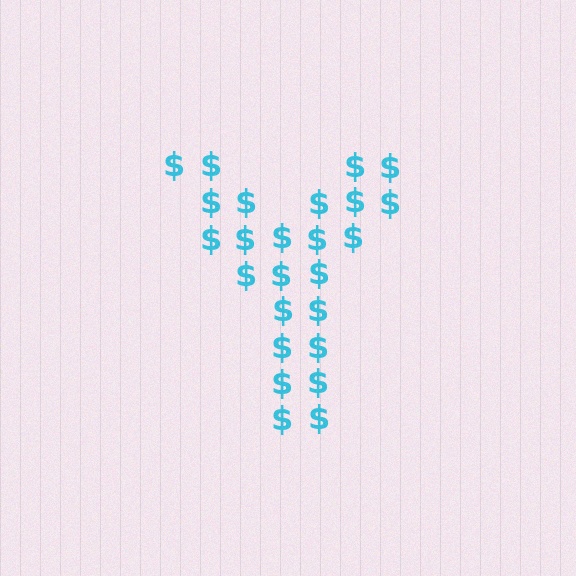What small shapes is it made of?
It is made of small dollar signs.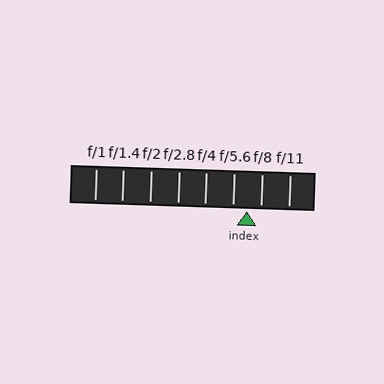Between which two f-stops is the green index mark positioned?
The index mark is between f/5.6 and f/8.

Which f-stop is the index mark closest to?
The index mark is closest to f/8.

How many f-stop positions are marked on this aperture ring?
There are 8 f-stop positions marked.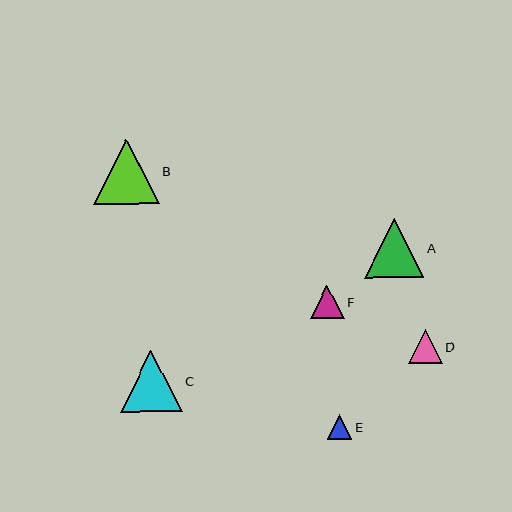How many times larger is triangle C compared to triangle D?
Triangle C is approximately 1.8 times the size of triangle D.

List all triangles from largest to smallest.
From largest to smallest: B, C, A, D, F, E.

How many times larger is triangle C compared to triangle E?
Triangle C is approximately 2.5 times the size of triangle E.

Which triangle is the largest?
Triangle B is the largest with a size of approximately 65 pixels.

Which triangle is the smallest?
Triangle E is the smallest with a size of approximately 25 pixels.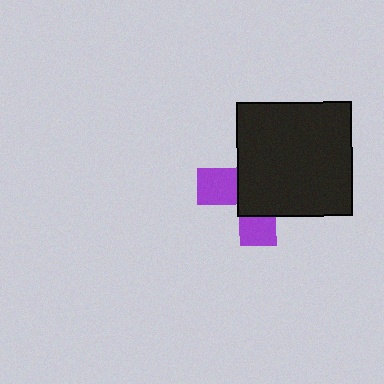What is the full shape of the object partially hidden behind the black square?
The partially hidden object is a purple cross.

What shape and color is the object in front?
The object in front is a black square.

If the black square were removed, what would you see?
You would see the complete purple cross.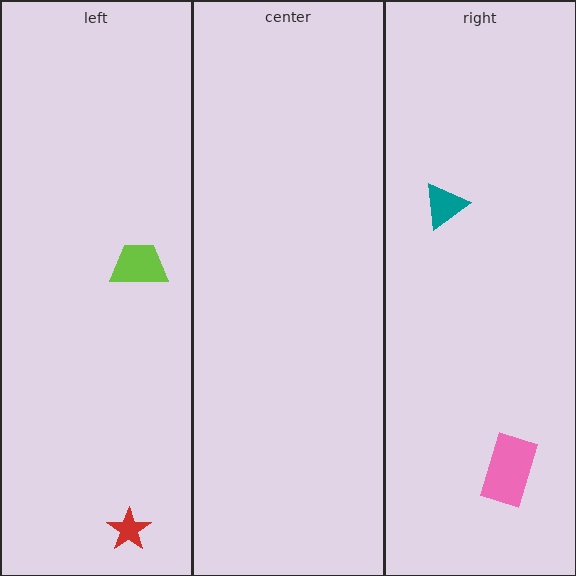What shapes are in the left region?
The red star, the lime trapezoid.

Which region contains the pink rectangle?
The right region.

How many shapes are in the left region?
2.